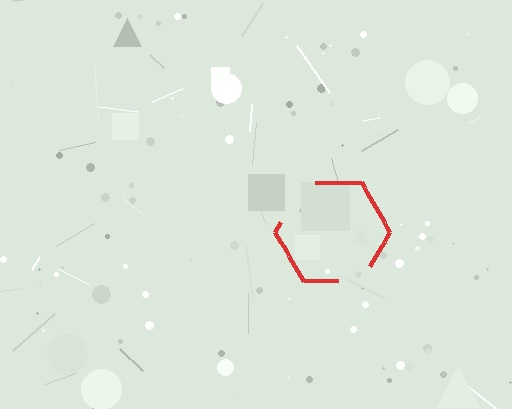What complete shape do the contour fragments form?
The contour fragments form a hexagon.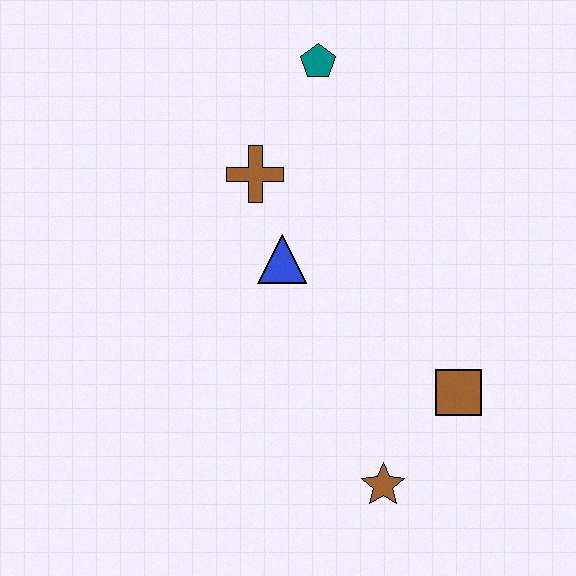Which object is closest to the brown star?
The brown square is closest to the brown star.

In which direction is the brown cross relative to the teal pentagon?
The brown cross is below the teal pentagon.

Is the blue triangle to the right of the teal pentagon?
No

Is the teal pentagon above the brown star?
Yes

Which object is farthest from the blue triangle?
The brown star is farthest from the blue triangle.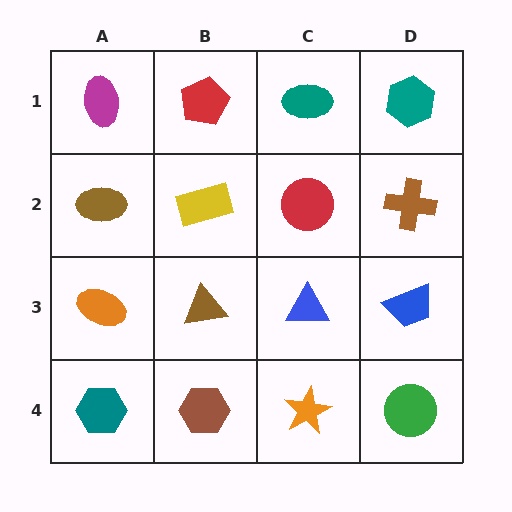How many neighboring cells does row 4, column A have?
2.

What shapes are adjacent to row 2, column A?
A magenta ellipse (row 1, column A), an orange ellipse (row 3, column A), a yellow rectangle (row 2, column B).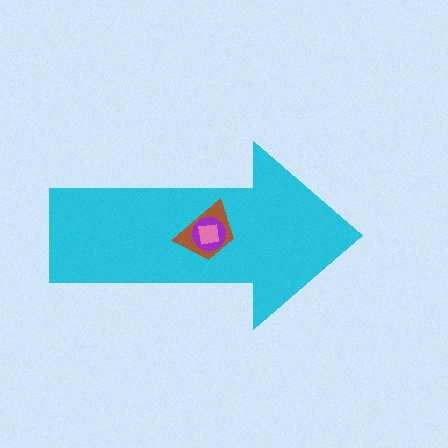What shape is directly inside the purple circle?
The pink square.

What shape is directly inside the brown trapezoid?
The purple circle.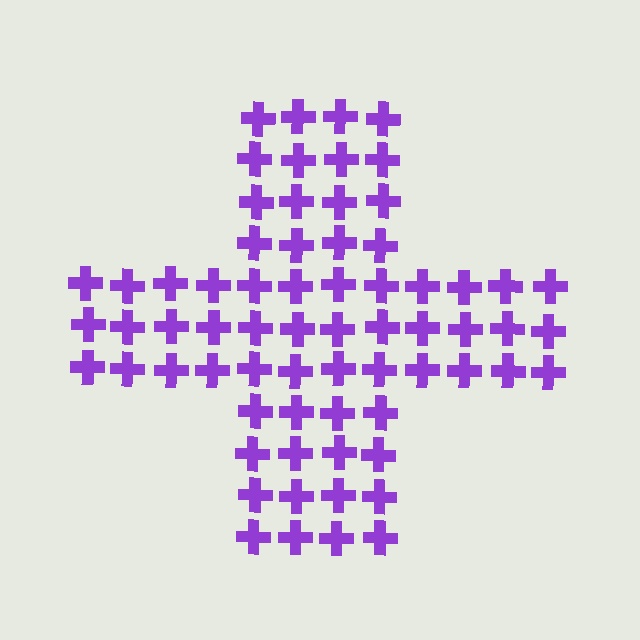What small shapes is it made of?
It is made of small crosses.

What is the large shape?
The large shape is a cross.